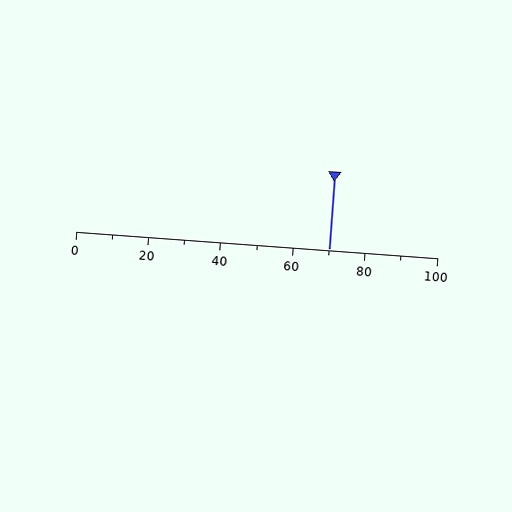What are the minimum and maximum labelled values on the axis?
The axis runs from 0 to 100.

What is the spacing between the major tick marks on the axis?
The major ticks are spaced 20 apart.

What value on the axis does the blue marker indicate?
The marker indicates approximately 70.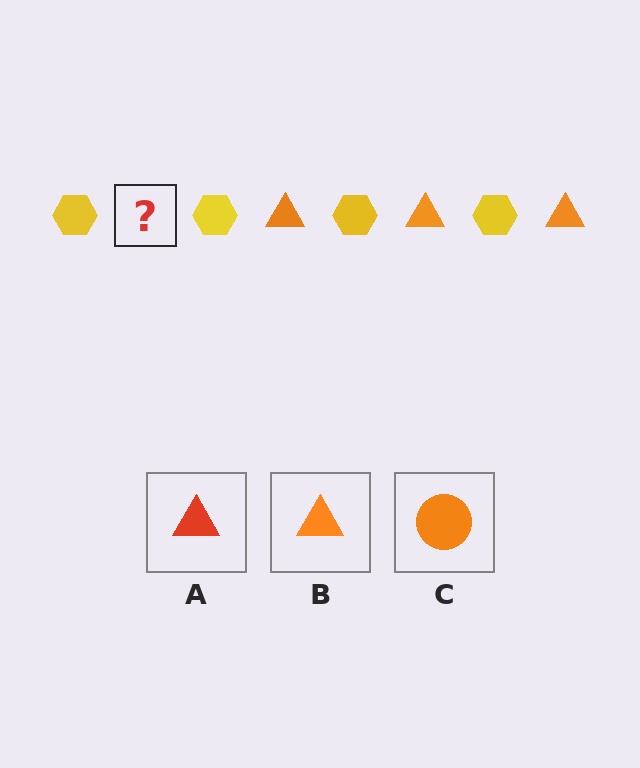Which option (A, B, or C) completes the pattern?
B.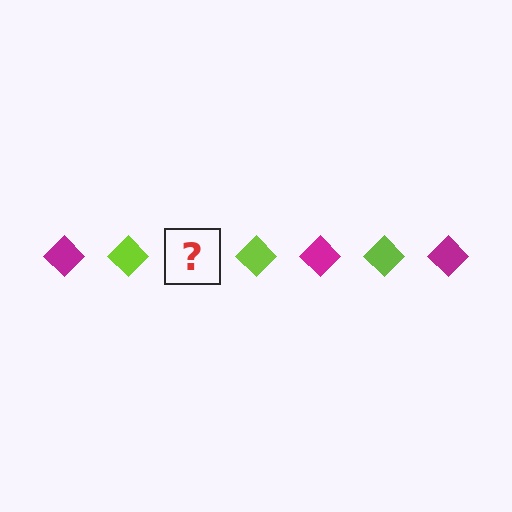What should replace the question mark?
The question mark should be replaced with a magenta diamond.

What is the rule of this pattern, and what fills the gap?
The rule is that the pattern cycles through magenta, lime diamonds. The gap should be filled with a magenta diamond.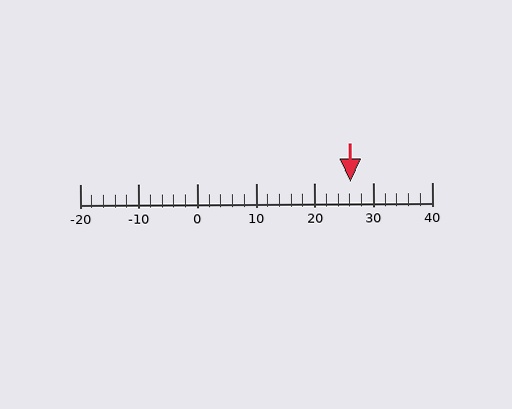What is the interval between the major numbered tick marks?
The major tick marks are spaced 10 units apart.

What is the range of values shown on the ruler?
The ruler shows values from -20 to 40.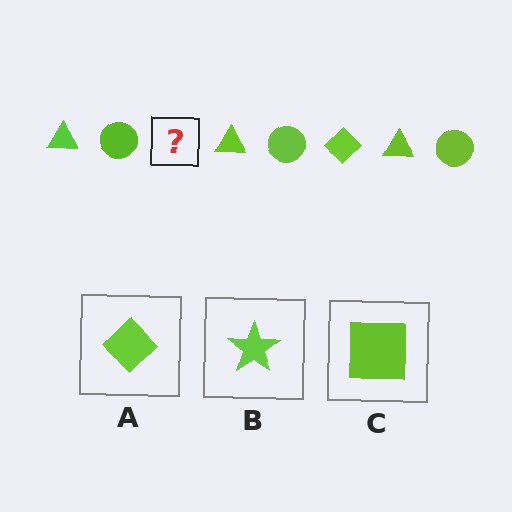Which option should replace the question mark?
Option A.